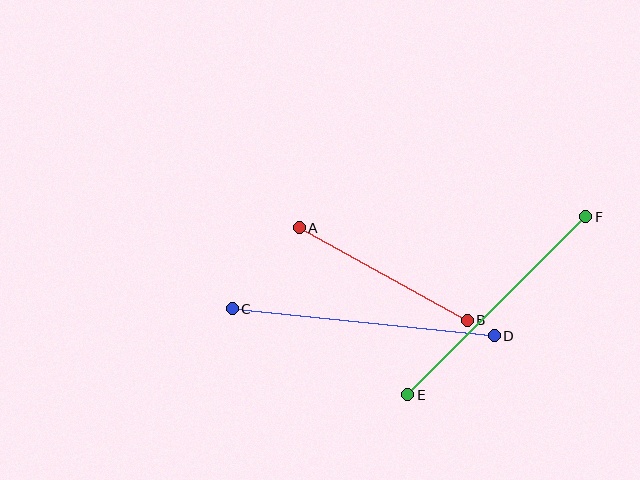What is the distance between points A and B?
The distance is approximately 192 pixels.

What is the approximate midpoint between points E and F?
The midpoint is at approximately (497, 306) pixels.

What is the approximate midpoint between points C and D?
The midpoint is at approximately (363, 322) pixels.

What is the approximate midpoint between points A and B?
The midpoint is at approximately (383, 274) pixels.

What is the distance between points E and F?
The distance is approximately 252 pixels.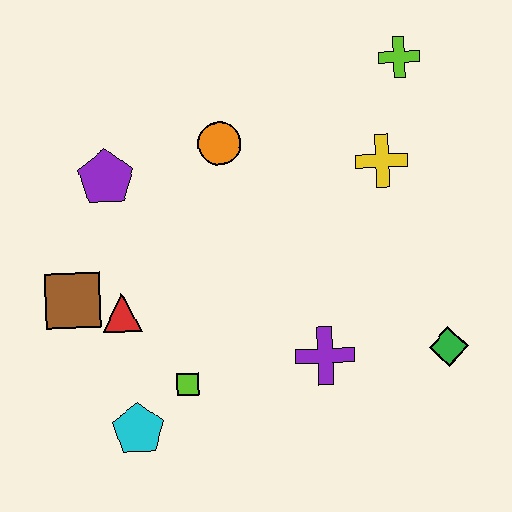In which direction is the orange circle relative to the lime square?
The orange circle is above the lime square.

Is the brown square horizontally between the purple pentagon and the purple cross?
No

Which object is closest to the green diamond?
The purple cross is closest to the green diamond.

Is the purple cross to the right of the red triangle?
Yes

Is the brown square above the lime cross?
No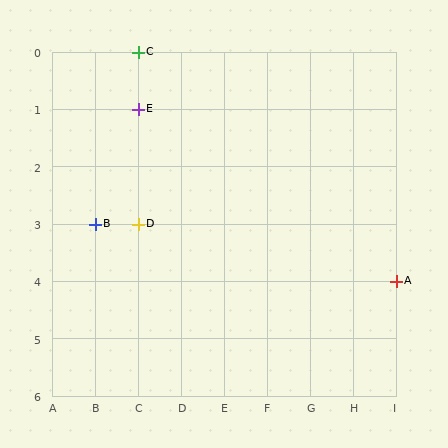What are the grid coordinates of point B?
Point B is at grid coordinates (B, 3).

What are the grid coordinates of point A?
Point A is at grid coordinates (I, 4).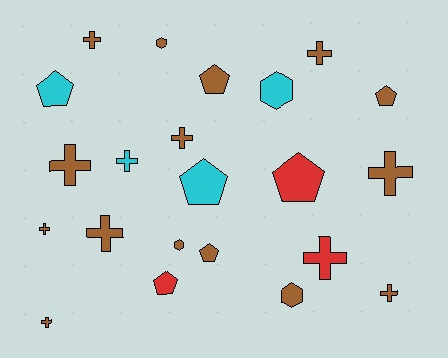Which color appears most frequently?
Brown, with 15 objects.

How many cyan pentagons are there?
There are 2 cyan pentagons.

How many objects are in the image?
There are 22 objects.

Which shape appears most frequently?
Cross, with 11 objects.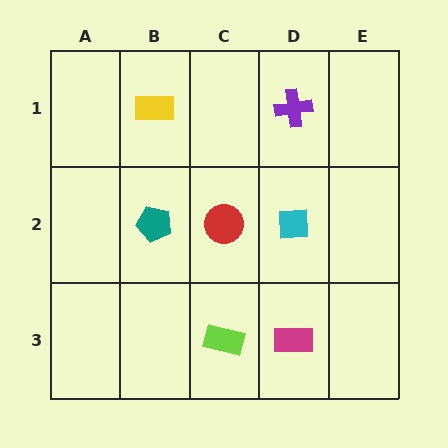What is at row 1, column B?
A yellow rectangle.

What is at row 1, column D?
A purple cross.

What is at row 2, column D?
A cyan square.